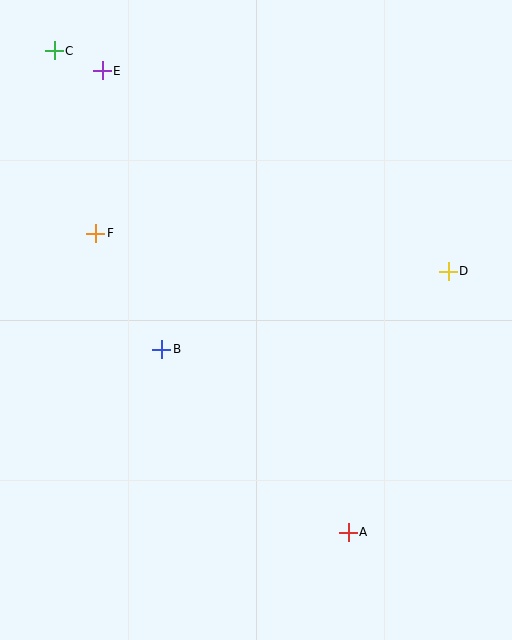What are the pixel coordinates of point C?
Point C is at (54, 51).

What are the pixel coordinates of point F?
Point F is at (96, 233).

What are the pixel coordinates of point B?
Point B is at (162, 349).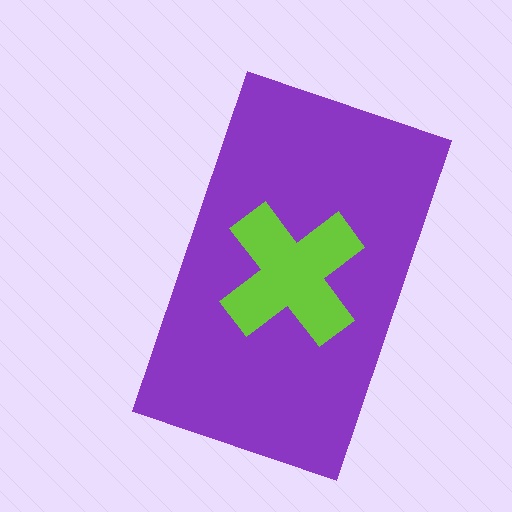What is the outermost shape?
The purple rectangle.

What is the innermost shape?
The lime cross.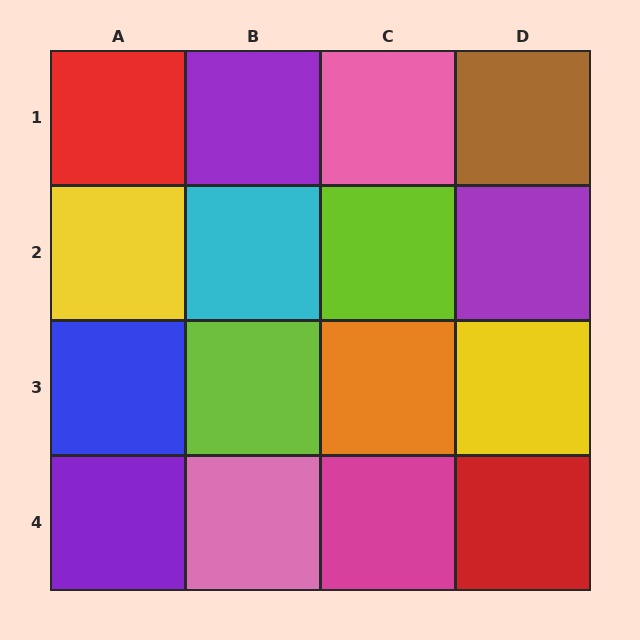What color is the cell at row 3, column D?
Yellow.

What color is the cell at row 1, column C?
Pink.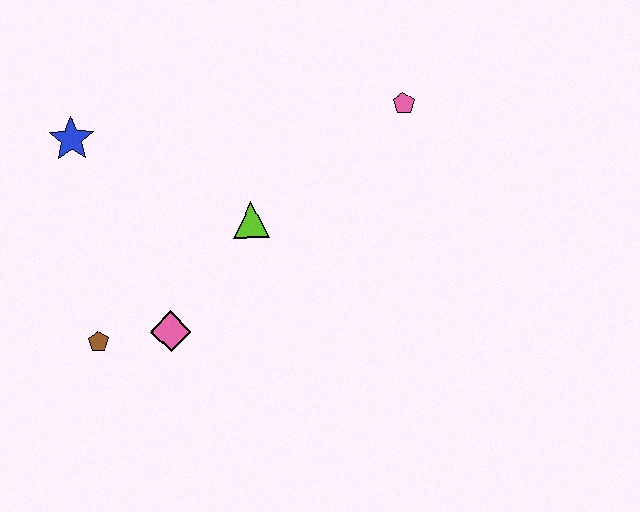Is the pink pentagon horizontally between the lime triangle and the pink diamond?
No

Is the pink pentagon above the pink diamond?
Yes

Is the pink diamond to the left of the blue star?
No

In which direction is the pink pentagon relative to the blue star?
The pink pentagon is to the right of the blue star.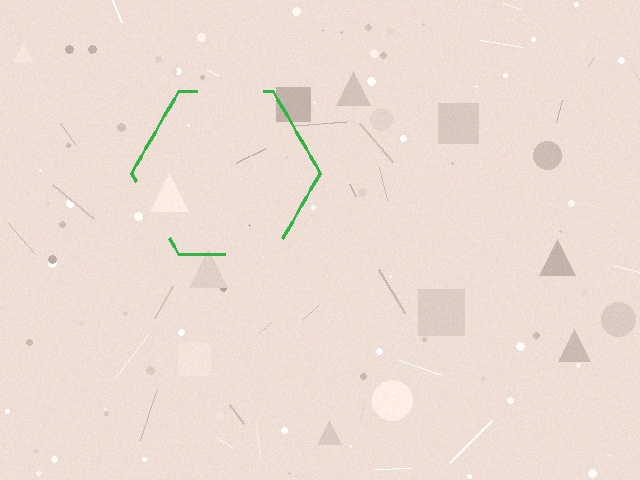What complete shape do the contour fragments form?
The contour fragments form a hexagon.